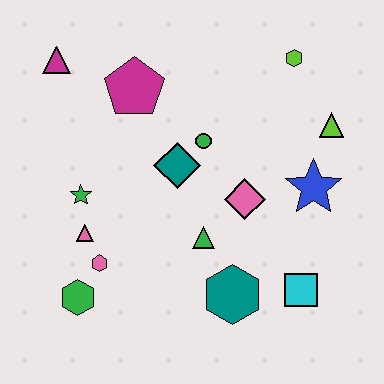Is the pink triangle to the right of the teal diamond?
No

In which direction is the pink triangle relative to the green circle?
The pink triangle is to the left of the green circle.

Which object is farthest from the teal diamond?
The cyan square is farthest from the teal diamond.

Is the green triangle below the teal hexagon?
No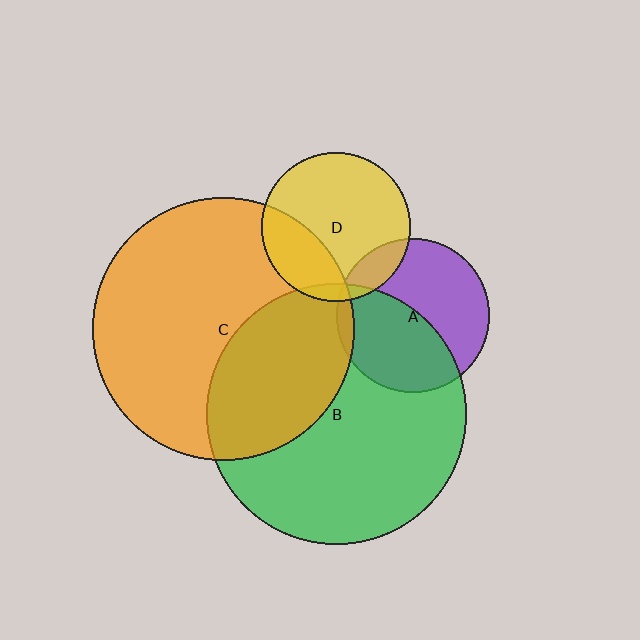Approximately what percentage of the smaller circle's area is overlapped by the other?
Approximately 30%.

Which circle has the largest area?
Circle C (orange).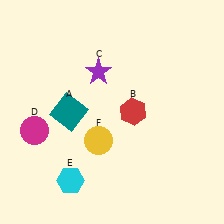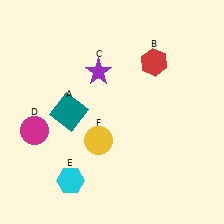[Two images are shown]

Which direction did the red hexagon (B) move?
The red hexagon (B) moved up.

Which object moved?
The red hexagon (B) moved up.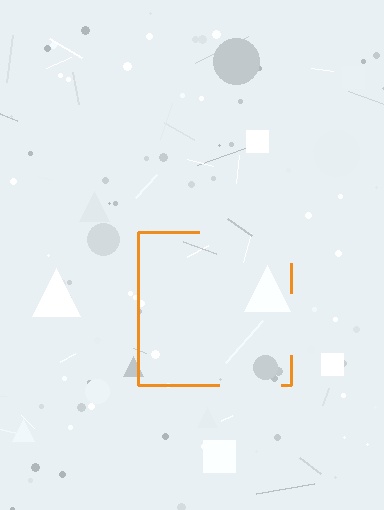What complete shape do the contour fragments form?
The contour fragments form a square.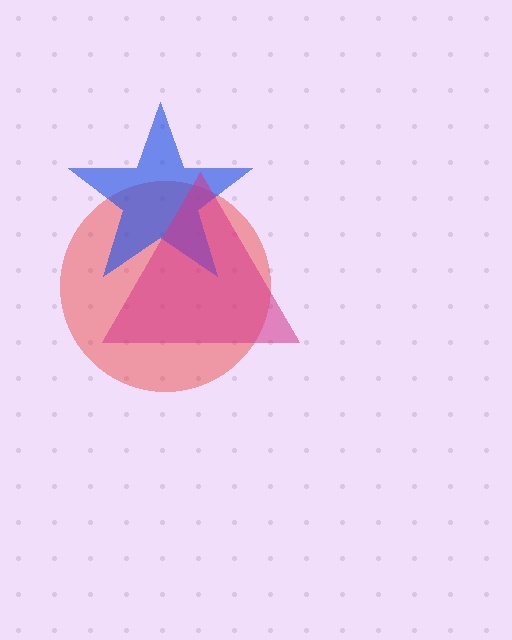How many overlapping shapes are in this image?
There are 3 overlapping shapes in the image.